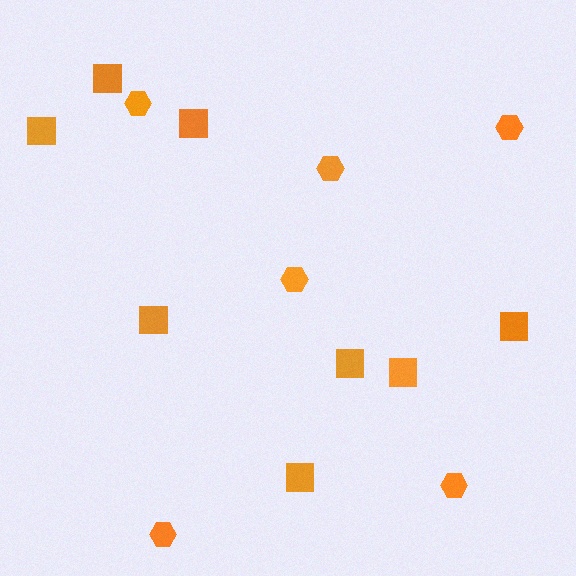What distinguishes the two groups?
There are 2 groups: one group of hexagons (6) and one group of squares (8).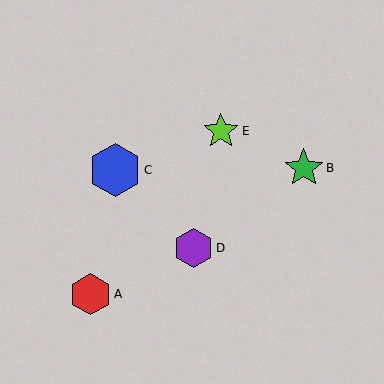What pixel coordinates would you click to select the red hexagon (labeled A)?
Click at (91, 294) to select the red hexagon A.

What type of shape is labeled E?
Shape E is a lime star.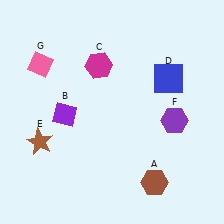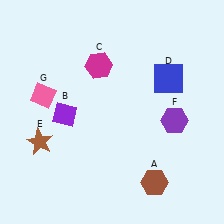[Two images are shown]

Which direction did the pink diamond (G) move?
The pink diamond (G) moved down.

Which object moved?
The pink diamond (G) moved down.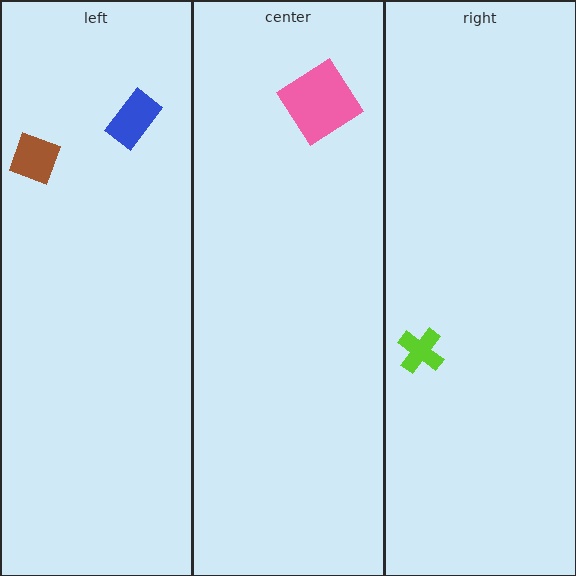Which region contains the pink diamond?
The center region.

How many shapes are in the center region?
1.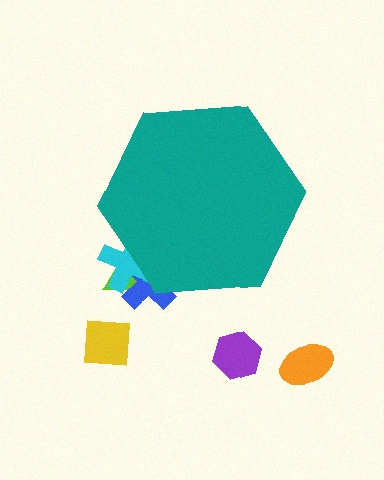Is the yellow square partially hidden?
No, the yellow square is fully visible.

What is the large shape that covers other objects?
A teal hexagon.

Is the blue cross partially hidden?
Yes, the blue cross is partially hidden behind the teal hexagon.